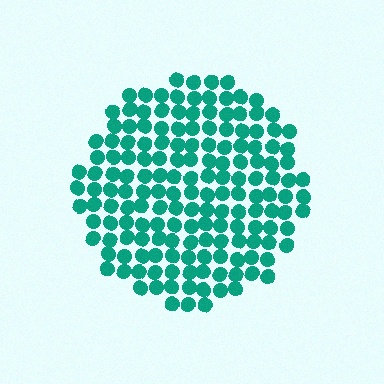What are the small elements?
The small elements are circles.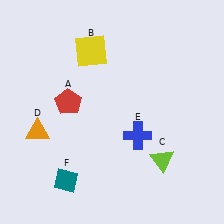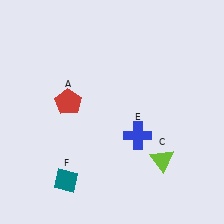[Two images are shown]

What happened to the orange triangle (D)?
The orange triangle (D) was removed in Image 2. It was in the bottom-left area of Image 1.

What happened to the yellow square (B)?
The yellow square (B) was removed in Image 2. It was in the top-left area of Image 1.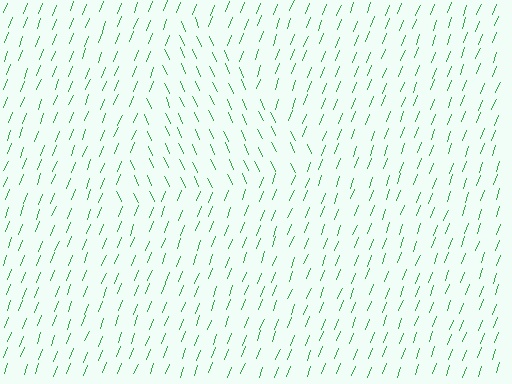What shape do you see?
I see a triangle.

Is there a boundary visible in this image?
Yes, there is a texture boundary formed by a change in line orientation.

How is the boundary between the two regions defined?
The boundary is defined purely by a change in line orientation (approximately 45 degrees difference). All lines are the same color and thickness.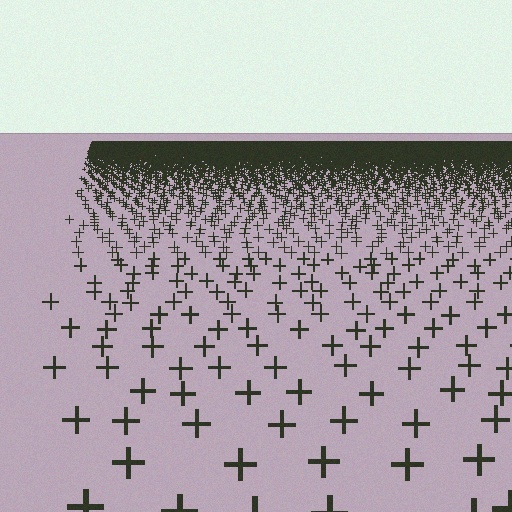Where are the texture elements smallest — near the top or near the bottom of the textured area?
Near the top.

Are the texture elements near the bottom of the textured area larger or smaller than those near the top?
Larger. Near the bottom, elements are closer to the viewer and appear at a bigger on-screen size.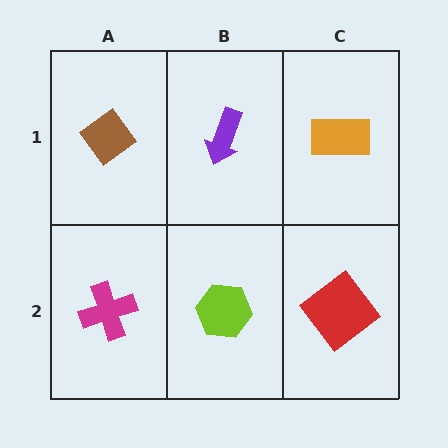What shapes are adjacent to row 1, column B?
A lime hexagon (row 2, column B), a brown diamond (row 1, column A), an orange rectangle (row 1, column C).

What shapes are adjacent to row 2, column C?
An orange rectangle (row 1, column C), a lime hexagon (row 2, column B).